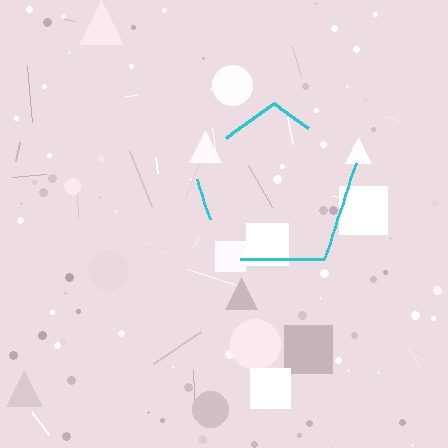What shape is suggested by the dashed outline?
The dashed outline suggests a pentagon.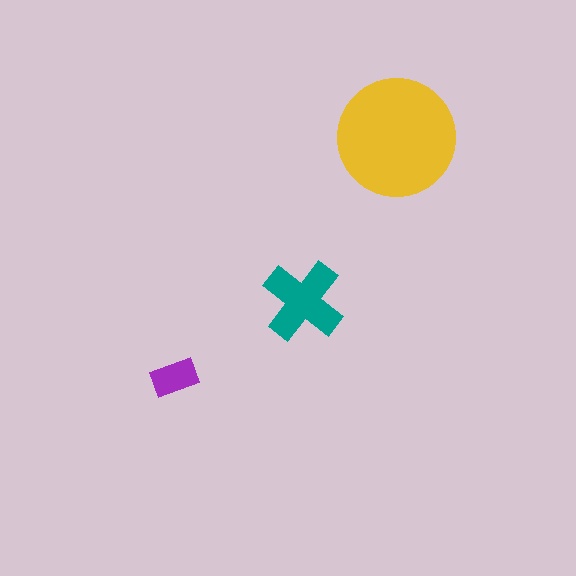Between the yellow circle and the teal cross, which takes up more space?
The yellow circle.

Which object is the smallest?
The purple rectangle.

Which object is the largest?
The yellow circle.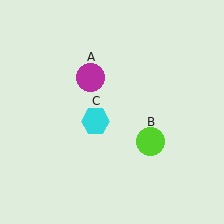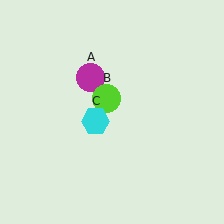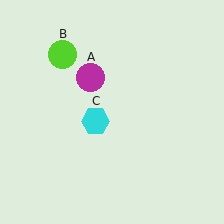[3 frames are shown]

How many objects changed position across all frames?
1 object changed position: lime circle (object B).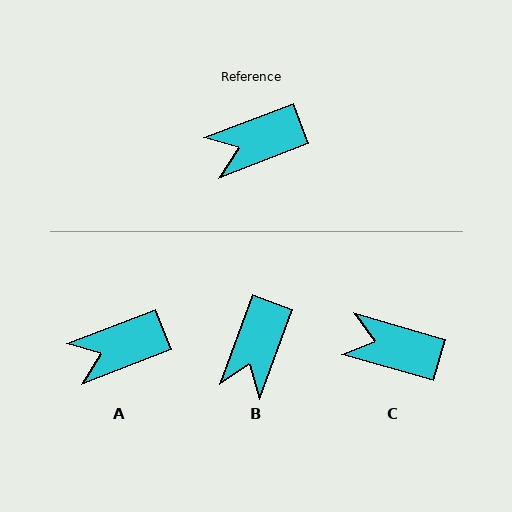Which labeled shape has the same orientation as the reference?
A.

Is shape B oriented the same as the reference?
No, it is off by about 49 degrees.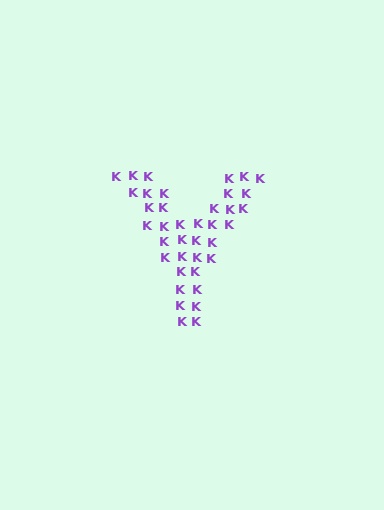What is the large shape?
The large shape is the letter Y.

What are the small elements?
The small elements are letter K's.